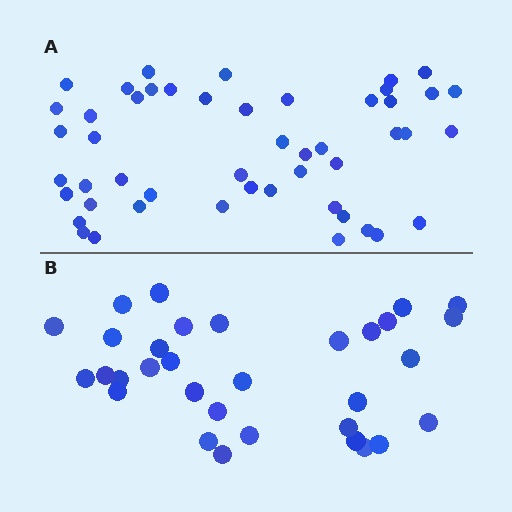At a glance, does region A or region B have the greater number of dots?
Region A (the top region) has more dots.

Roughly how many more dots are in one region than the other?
Region A has approximately 15 more dots than region B.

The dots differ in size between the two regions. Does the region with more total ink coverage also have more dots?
No. Region B has more total ink coverage because its dots are larger, but region A actually contains more individual dots. Total area can be misleading — the number of items is what matters here.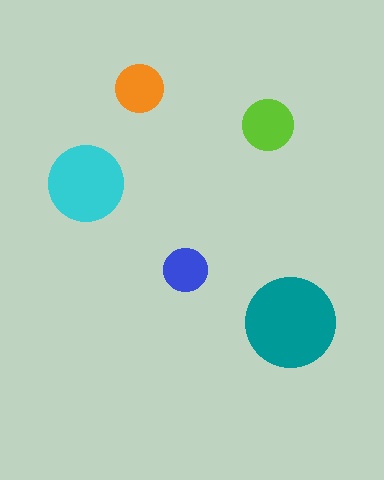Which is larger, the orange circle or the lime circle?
The lime one.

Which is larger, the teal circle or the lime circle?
The teal one.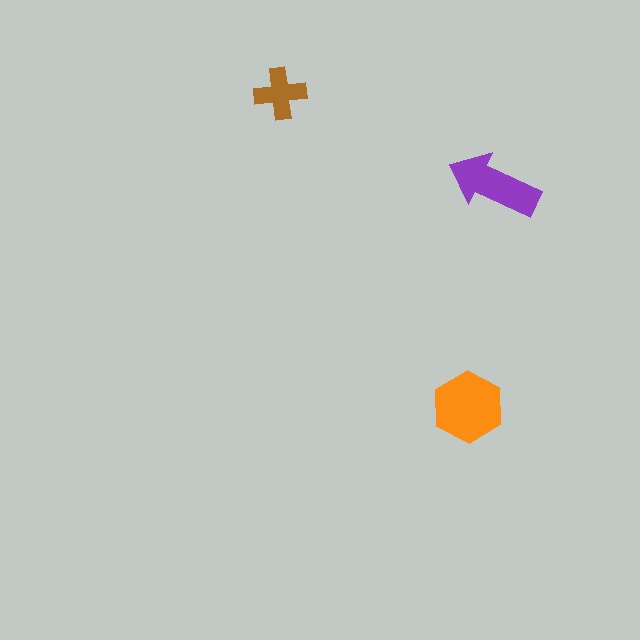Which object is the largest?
The orange hexagon.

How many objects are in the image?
There are 3 objects in the image.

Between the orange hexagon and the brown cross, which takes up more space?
The orange hexagon.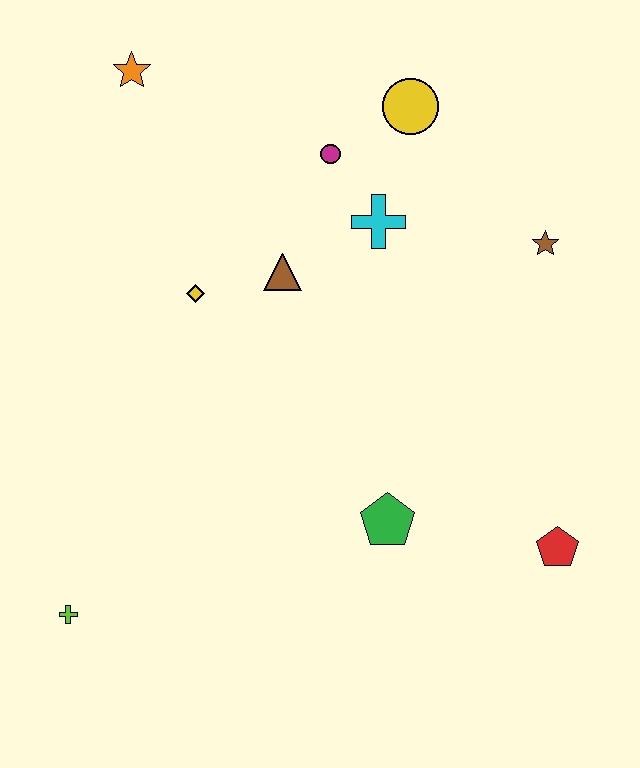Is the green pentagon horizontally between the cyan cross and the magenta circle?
No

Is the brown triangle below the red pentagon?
No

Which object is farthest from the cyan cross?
The lime cross is farthest from the cyan cross.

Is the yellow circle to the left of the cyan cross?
No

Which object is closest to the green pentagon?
The red pentagon is closest to the green pentagon.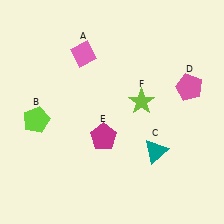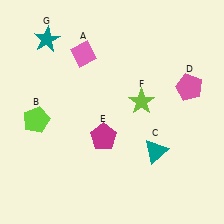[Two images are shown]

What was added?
A teal star (G) was added in Image 2.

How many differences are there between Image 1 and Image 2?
There is 1 difference between the two images.